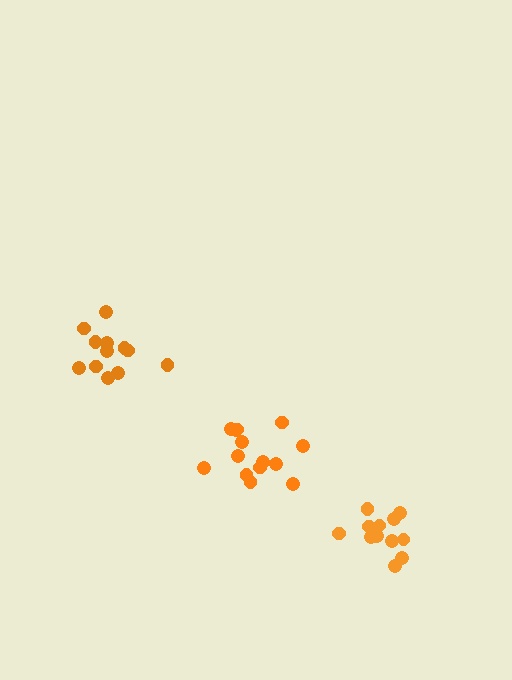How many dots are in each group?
Group 1: 12 dots, Group 2: 14 dots, Group 3: 12 dots (38 total).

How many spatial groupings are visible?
There are 3 spatial groupings.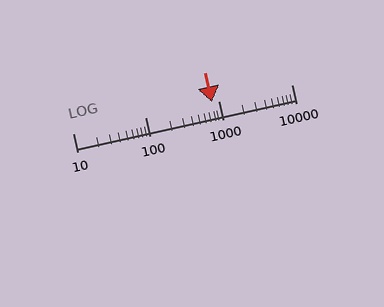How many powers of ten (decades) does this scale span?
The scale spans 3 decades, from 10 to 10000.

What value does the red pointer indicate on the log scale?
The pointer indicates approximately 810.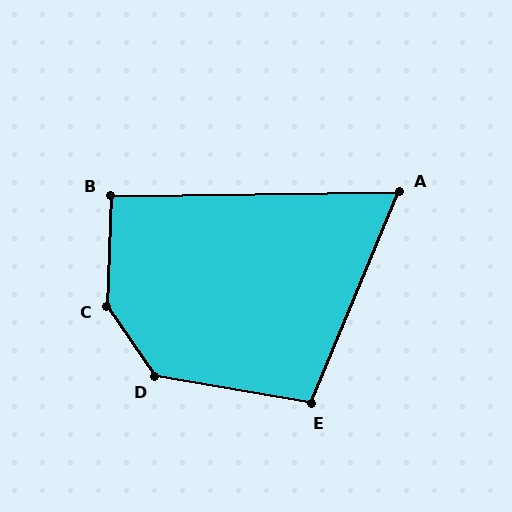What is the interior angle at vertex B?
Approximately 93 degrees (approximately right).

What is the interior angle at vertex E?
Approximately 103 degrees (obtuse).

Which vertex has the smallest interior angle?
A, at approximately 67 degrees.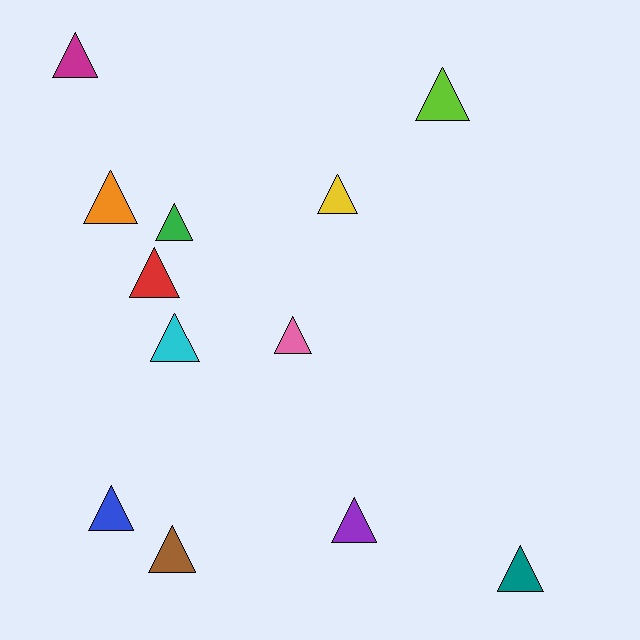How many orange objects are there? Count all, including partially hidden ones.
There is 1 orange object.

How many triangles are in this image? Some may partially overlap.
There are 12 triangles.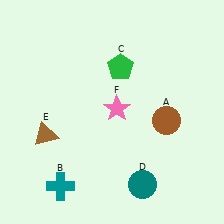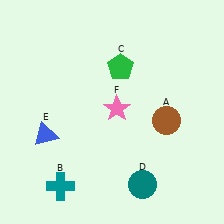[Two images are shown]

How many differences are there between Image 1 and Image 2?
There is 1 difference between the two images.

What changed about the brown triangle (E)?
In Image 1, E is brown. In Image 2, it changed to blue.